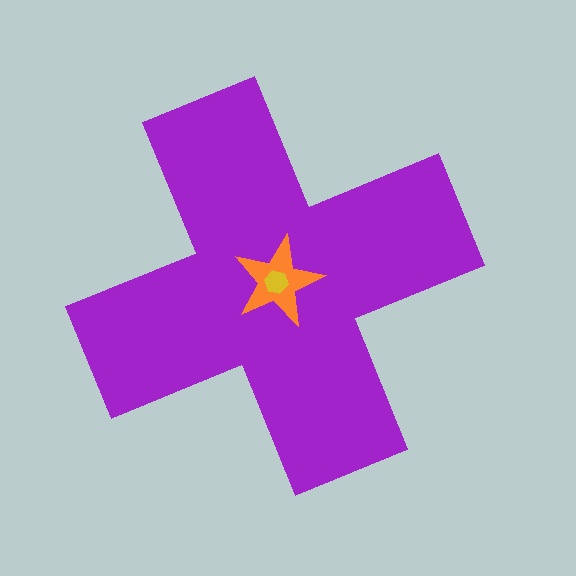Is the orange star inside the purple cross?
Yes.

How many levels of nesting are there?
3.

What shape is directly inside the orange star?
The yellow hexagon.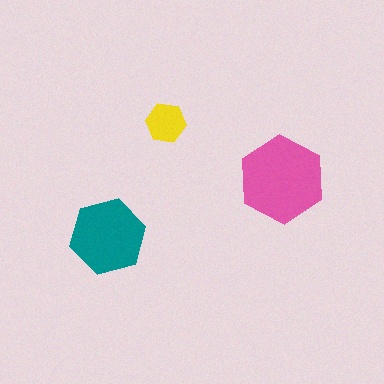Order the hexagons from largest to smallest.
the pink one, the teal one, the yellow one.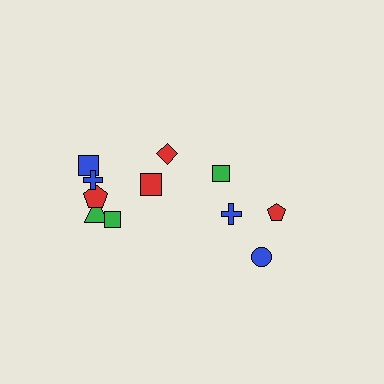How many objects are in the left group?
There are 7 objects.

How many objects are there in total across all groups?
There are 11 objects.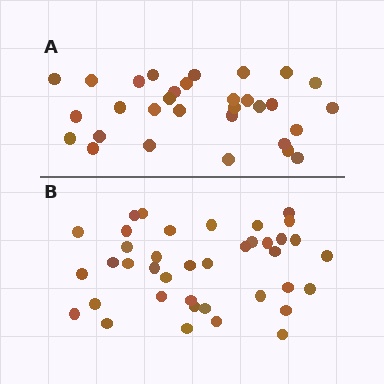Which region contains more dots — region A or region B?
Region B (the bottom region) has more dots.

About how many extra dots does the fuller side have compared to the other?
Region B has roughly 8 or so more dots than region A.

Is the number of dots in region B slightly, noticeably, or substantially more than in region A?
Region B has noticeably more, but not dramatically so. The ratio is roughly 1.3 to 1.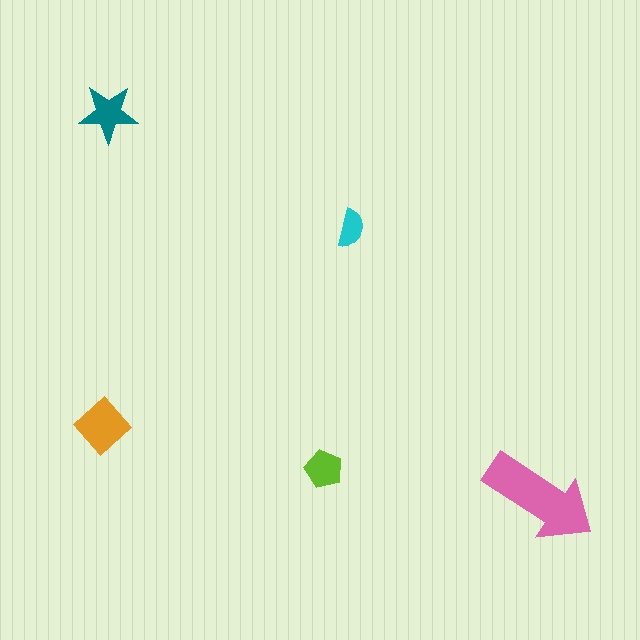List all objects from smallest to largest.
The cyan semicircle, the lime pentagon, the teal star, the orange diamond, the pink arrow.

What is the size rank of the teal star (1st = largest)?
3rd.